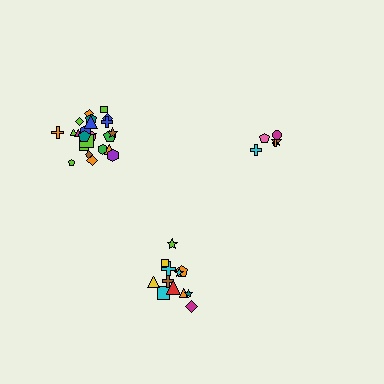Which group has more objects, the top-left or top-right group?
The top-left group.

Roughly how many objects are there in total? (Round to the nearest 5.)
Roughly 40 objects in total.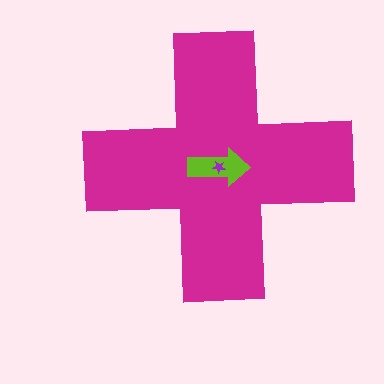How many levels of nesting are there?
3.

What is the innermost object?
The purple star.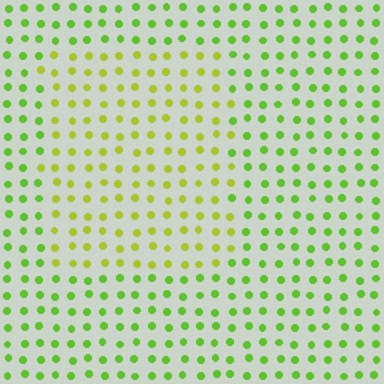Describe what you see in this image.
The image is filled with small lime elements in a uniform arrangement. A rectangle-shaped region is visible where the elements are tinted to a slightly different hue, forming a subtle color boundary.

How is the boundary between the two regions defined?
The boundary is defined purely by a slight shift in hue (about 31 degrees). Spacing, size, and orientation are identical on both sides.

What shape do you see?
I see a rectangle.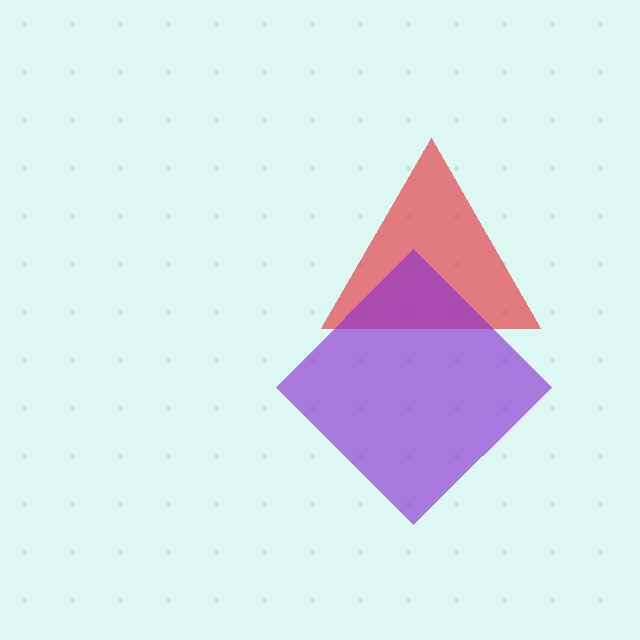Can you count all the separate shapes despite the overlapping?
Yes, there are 2 separate shapes.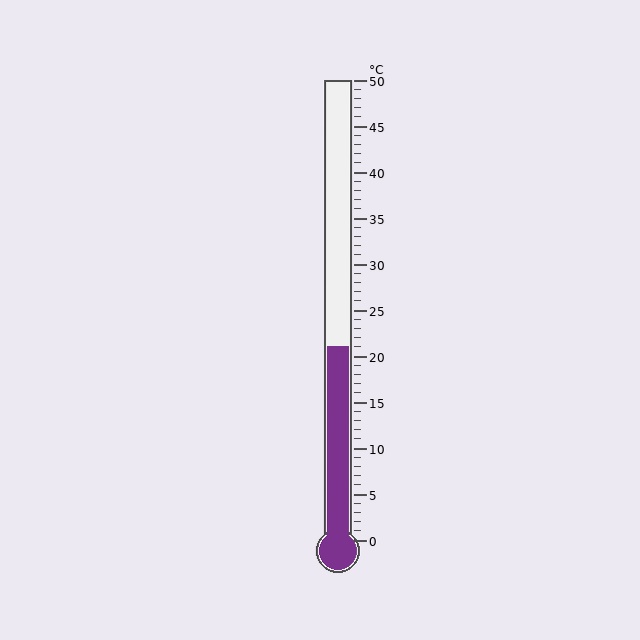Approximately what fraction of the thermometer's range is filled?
The thermometer is filled to approximately 40% of its range.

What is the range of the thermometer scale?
The thermometer scale ranges from 0°C to 50°C.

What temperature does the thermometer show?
The thermometer shows approximately 21°C.